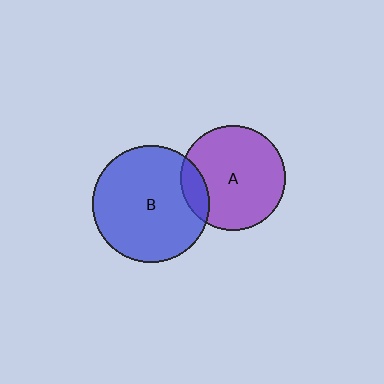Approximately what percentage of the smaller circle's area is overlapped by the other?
Approximately 15%.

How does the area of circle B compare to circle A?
Approximately 1.2 times.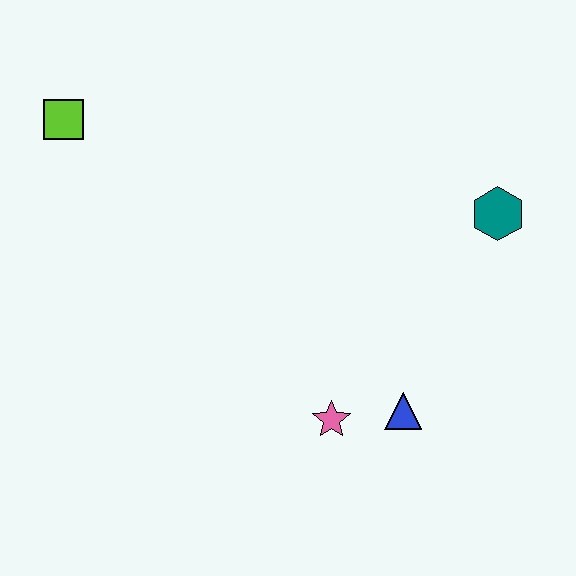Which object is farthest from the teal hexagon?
The lime square is farthest from the teal hexagon.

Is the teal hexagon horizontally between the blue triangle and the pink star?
No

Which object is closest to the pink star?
The blue triangle is closest to the pink star.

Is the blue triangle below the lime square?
Yes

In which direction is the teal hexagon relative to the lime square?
The teal hexagon is to the right of the lime square.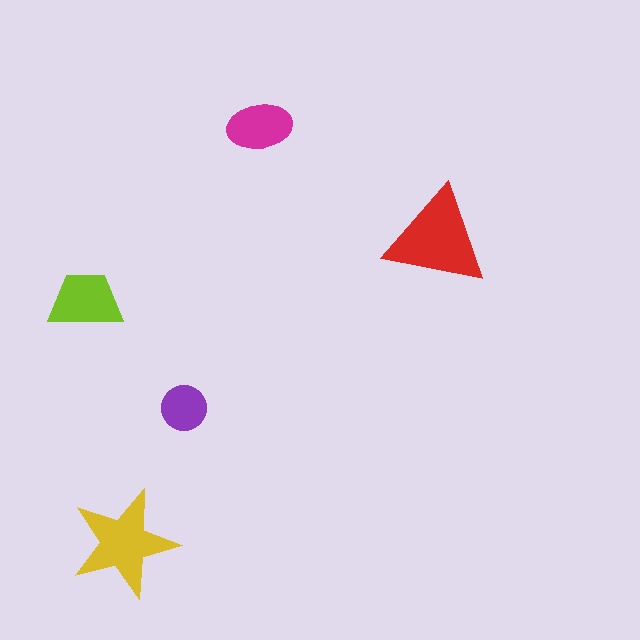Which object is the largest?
The red triangle.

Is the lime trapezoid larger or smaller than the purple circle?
Larger.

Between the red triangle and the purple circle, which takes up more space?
The red triangle.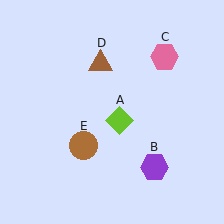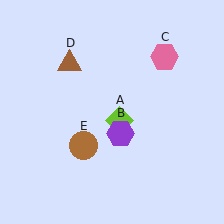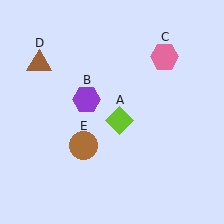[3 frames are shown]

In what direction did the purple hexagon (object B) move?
The purple hexagon (object B) moved up and to the left.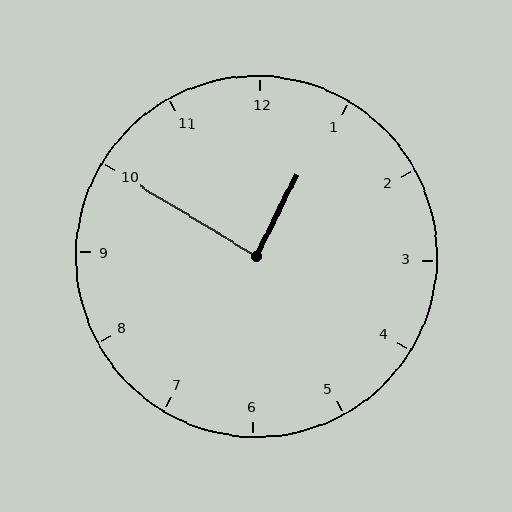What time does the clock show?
12:50.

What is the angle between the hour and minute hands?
Approximately 85 degrees.